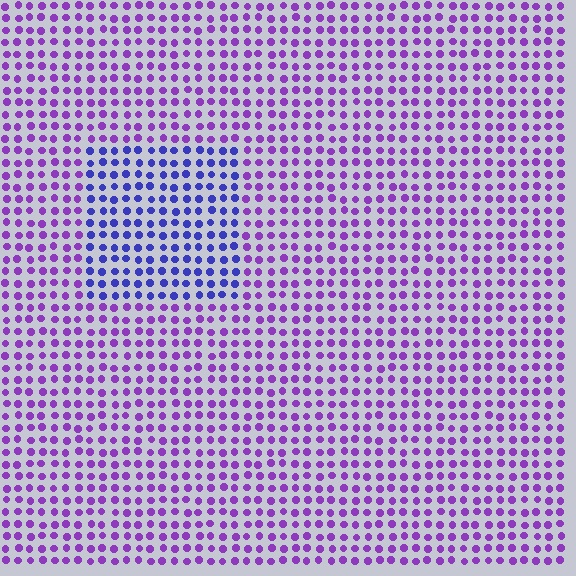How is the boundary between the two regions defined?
The boundary is defined purely by a slight shift in hue (about 39 degrees). Spacing, size, and orientation are identical on both sides.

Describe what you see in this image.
The image is filled with small purple elements in a uniform arrangement. A rectangle-shaped region is visible where the elements are tinted to a slightly different hue, forming a subtle color boundary.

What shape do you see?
I see a rectangle.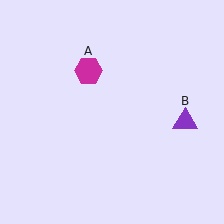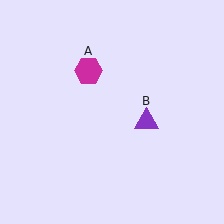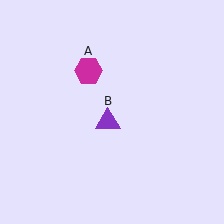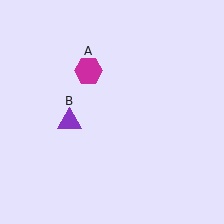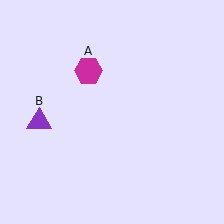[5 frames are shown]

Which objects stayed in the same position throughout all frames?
Magenta hexagon (object A) remained stationary.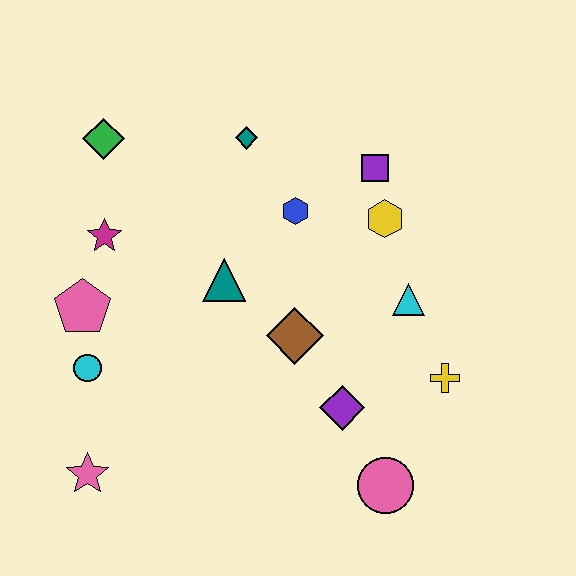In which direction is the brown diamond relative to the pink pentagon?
The brown diamond is to the right of the pink pentagon.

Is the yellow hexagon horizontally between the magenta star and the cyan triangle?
Yes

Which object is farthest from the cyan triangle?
The pink star is farthest from the cyan triangle.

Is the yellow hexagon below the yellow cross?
No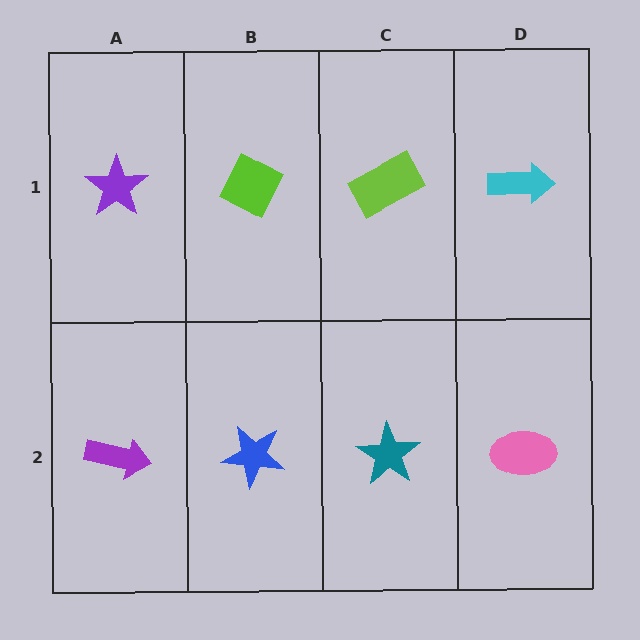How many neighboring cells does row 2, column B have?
3.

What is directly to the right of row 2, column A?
A blue star.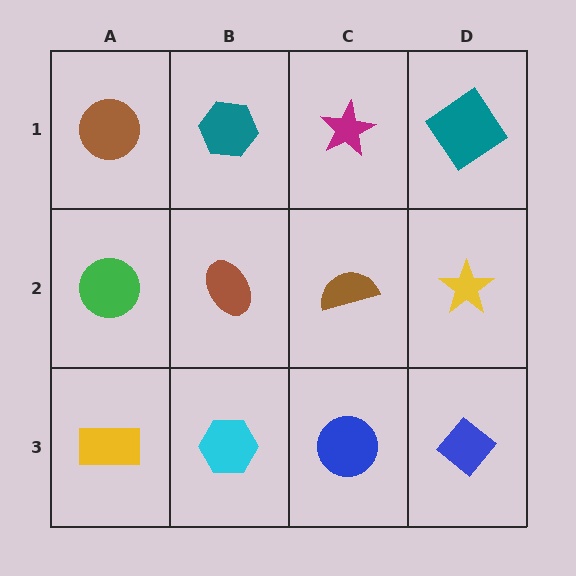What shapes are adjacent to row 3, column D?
A yellow star (row 2, column D), a blue circle (row 3, column C).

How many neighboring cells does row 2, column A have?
3.